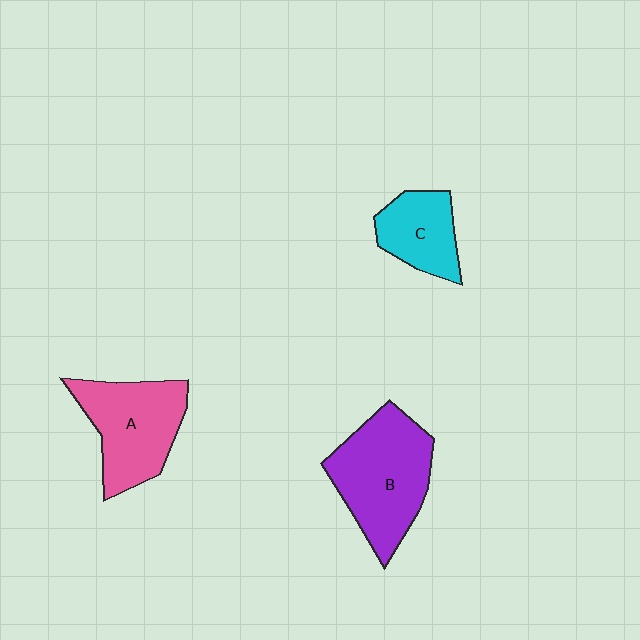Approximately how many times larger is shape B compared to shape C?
Approximately 1.8 times.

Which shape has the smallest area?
Shape C (cyan).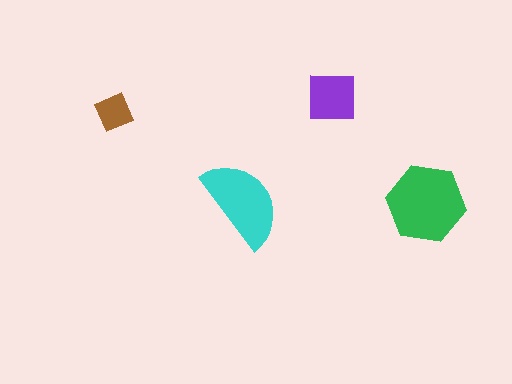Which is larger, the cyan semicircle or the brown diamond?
The cyan semicircle.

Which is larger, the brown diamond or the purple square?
The purple square.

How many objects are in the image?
There are 4 objects in the image.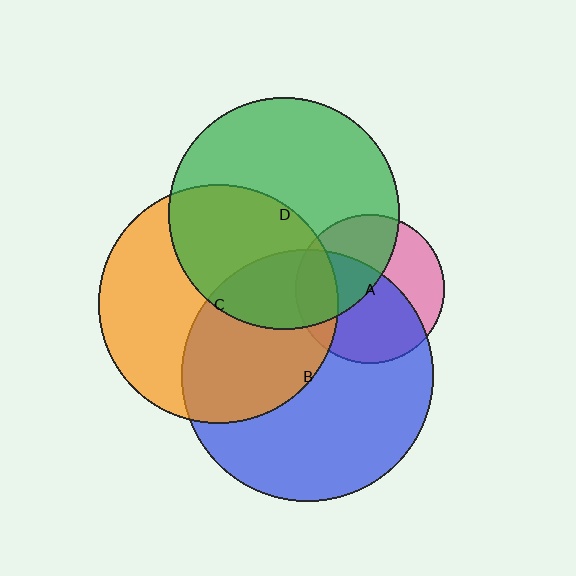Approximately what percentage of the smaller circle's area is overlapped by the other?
Approximately 20%.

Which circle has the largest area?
Circle B (blue).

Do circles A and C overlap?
Yes.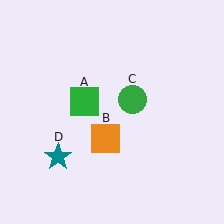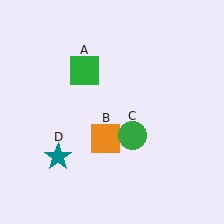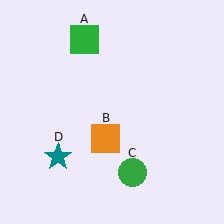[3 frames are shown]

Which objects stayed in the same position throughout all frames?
Orange square (object B) and teal star (object D) remained stationary.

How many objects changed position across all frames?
2 objects changed position: green square (object A), green circle (object C).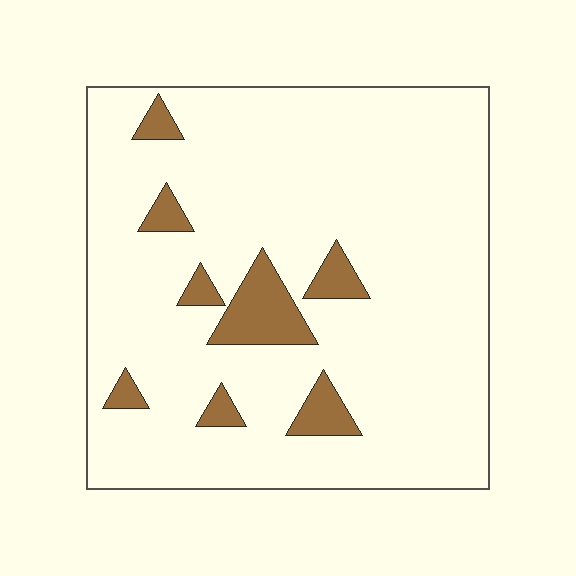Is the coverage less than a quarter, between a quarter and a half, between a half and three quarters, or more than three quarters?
Less than a quarter.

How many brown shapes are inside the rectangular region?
8.